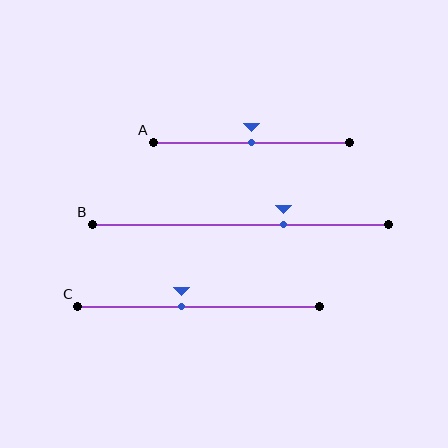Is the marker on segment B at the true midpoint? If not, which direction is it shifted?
No, the marker on segment B is shifted to the right by about 15% of the segment length.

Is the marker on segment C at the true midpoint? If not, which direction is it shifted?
No, the marker on segment C is shifted to the left by about 7% of the segment length.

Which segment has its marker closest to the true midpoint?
Segment A has its marker closest to the true midpoint.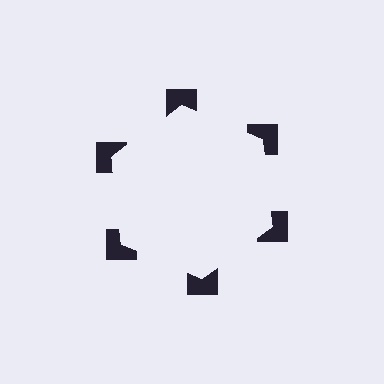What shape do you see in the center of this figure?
An illusory hexagon — its edges are inferred from the aligned wedge cuts in the notched squares, not physically drawn.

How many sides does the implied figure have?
6 sides.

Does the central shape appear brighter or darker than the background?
It typically appears slightly brighter than the background, even though no actual brightness change is drawn.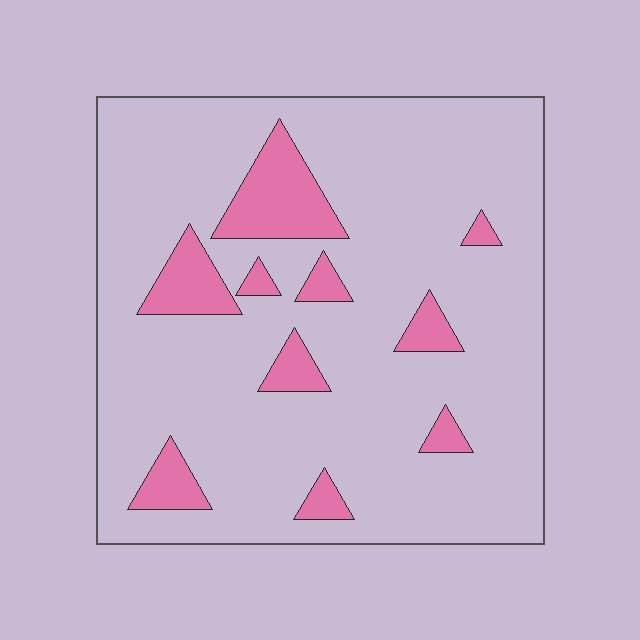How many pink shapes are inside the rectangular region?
10.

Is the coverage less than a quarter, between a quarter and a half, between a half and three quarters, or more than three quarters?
Less than a quarter.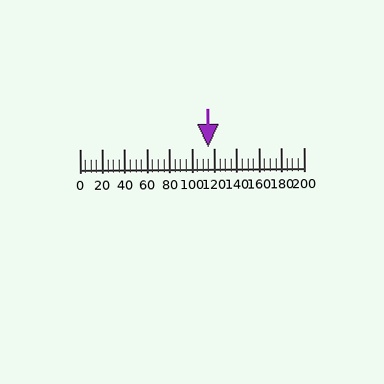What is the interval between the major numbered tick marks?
The major tick marks are spaced 20 units apart.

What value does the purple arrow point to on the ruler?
The purple arrow points to approximately 115.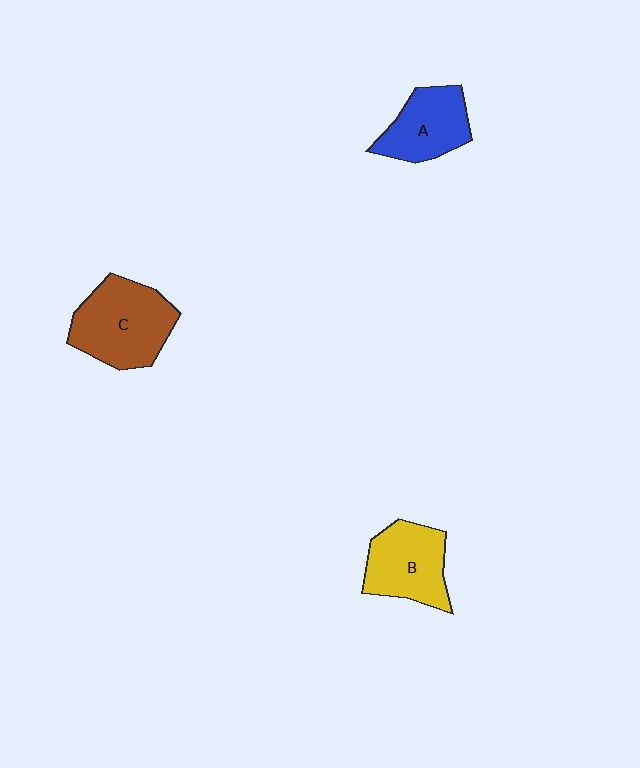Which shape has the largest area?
Shape C (brown).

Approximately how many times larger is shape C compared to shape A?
Approximately 1.4 times.